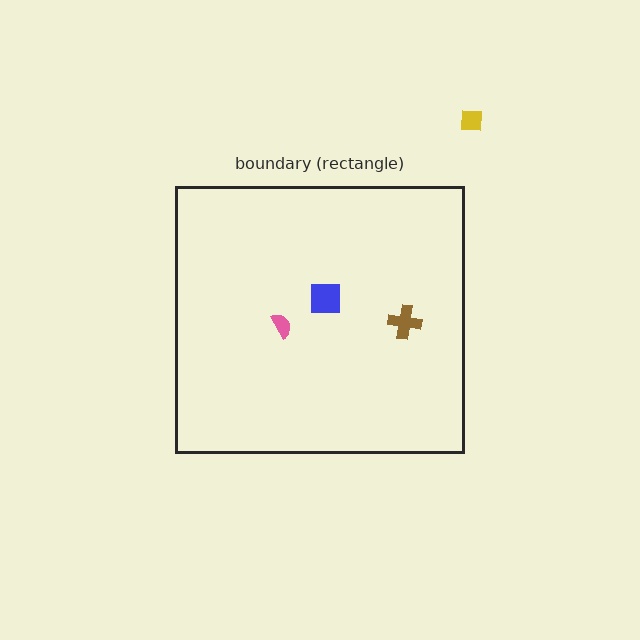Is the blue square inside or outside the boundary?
Inside.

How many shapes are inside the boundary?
3 inside, 1 outside.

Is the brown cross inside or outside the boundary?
Inside.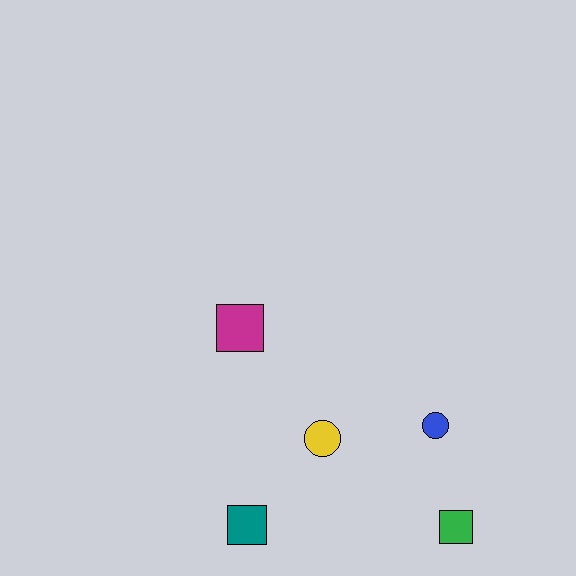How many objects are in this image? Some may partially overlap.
There are 5 objects.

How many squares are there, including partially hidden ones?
There are 3 squares.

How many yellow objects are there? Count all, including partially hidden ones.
There is 1 yellow object.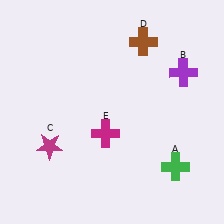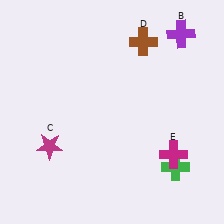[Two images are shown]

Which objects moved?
The objects that moved are: the purple cross (B), the magenta cross (E).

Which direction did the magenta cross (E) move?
The magenta cross (E) moved right.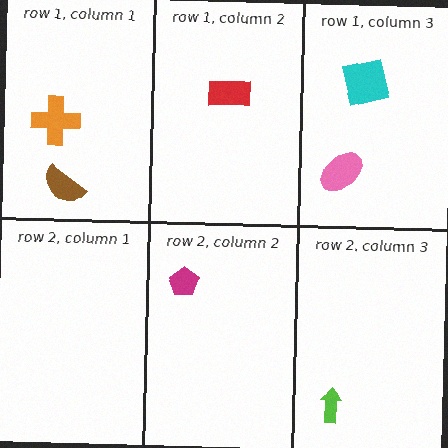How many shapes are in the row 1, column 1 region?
2.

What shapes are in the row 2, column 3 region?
The lime arrow.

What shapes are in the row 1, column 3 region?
The cyan square, the pink ellipse.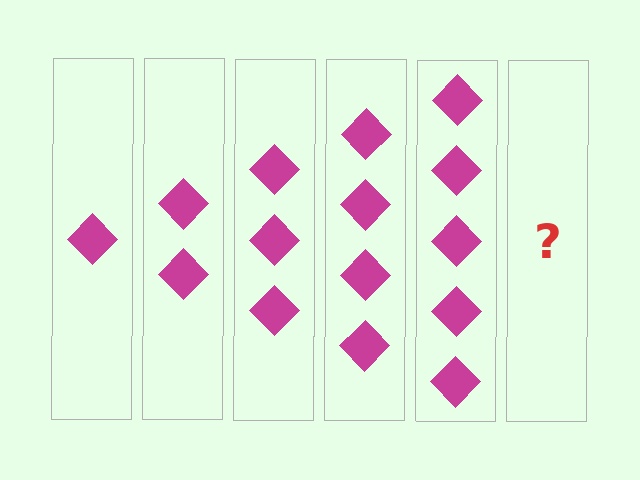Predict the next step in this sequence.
The next step is 6 diamonds.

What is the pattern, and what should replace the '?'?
The pattern is that each step adds one more diamond. The '?' should be 6 diamonds.